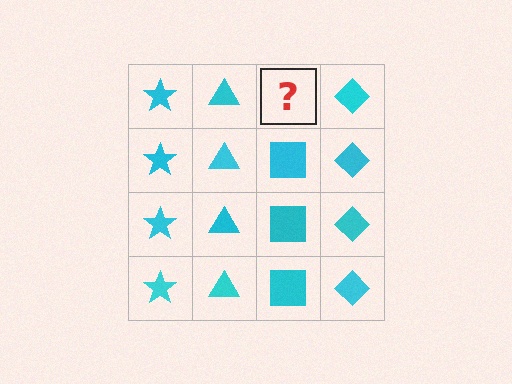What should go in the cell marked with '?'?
The missing cell should contain a cyan square.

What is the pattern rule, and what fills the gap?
The rule is that each column has a consistent shape. The gap should be filled with a cyan square.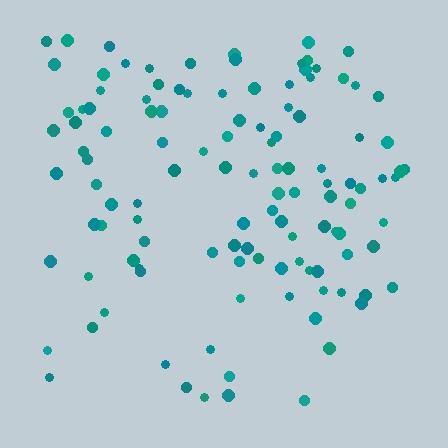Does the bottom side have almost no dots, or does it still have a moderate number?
Still a moderate number, just noticeably fewer than the top.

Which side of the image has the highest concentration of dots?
The top.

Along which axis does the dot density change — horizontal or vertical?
Vertical.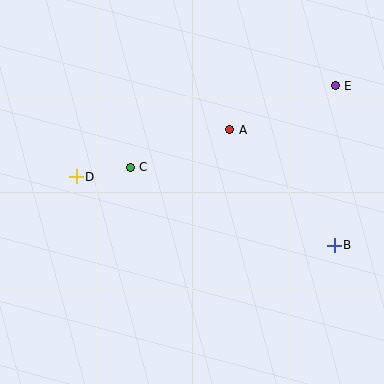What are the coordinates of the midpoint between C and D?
The midpoint between C and D is at (103, 172).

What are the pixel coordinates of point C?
Point C is at (130, 167).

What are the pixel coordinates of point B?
Point B is at (334, 245).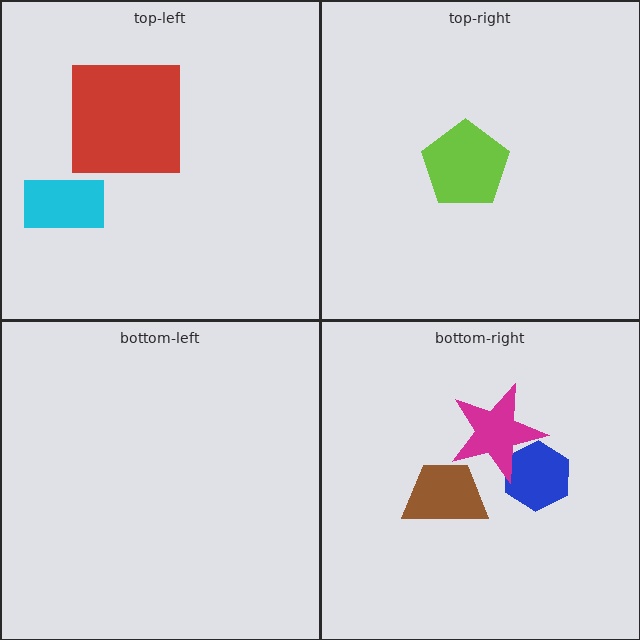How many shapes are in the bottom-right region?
3.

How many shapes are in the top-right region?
1.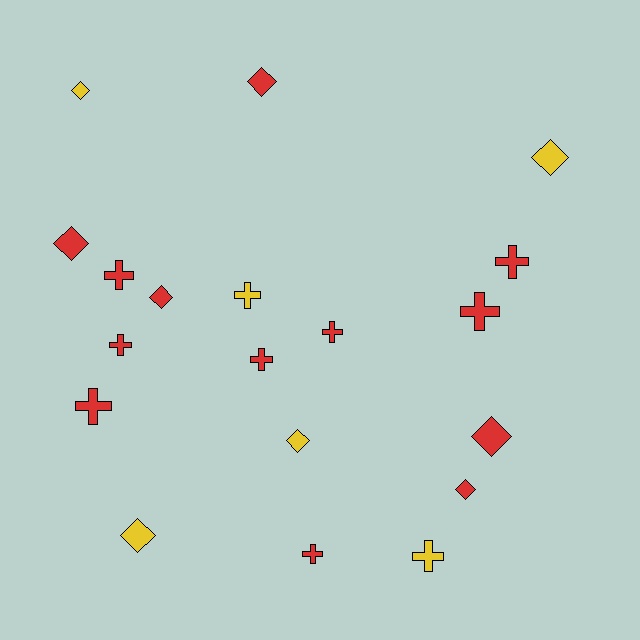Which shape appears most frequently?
Cross, with 10 objects.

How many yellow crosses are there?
There are 2 yellow crosses.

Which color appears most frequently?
Red, with 13 objects.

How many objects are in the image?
There are 19 objects.